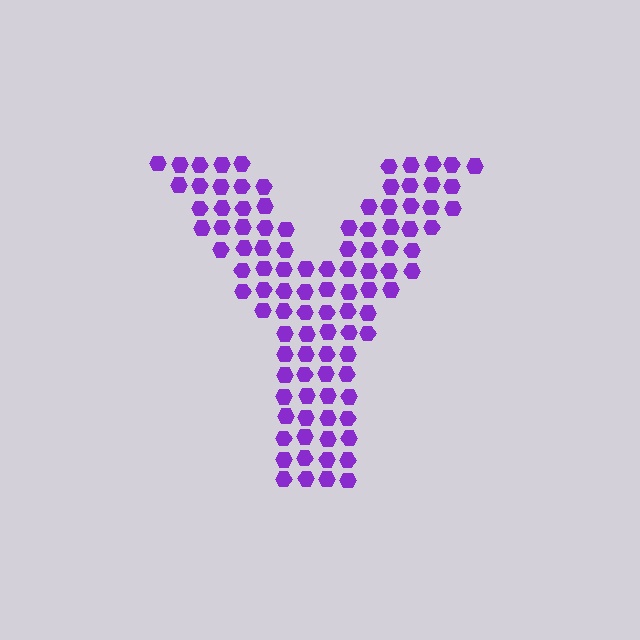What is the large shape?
The large shape is the letter Y.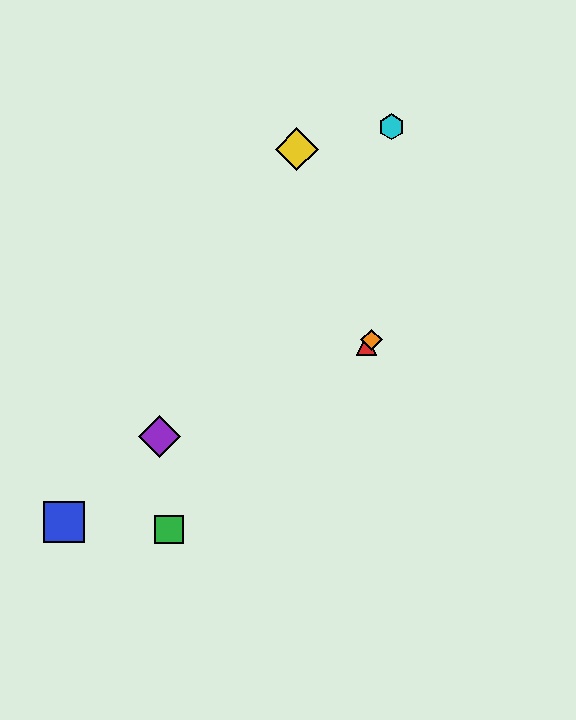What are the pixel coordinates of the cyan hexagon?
The cyan hexagon is at (392, 127).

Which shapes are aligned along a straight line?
The red triangle, the green square, the orange diamond are aligned along a straight line.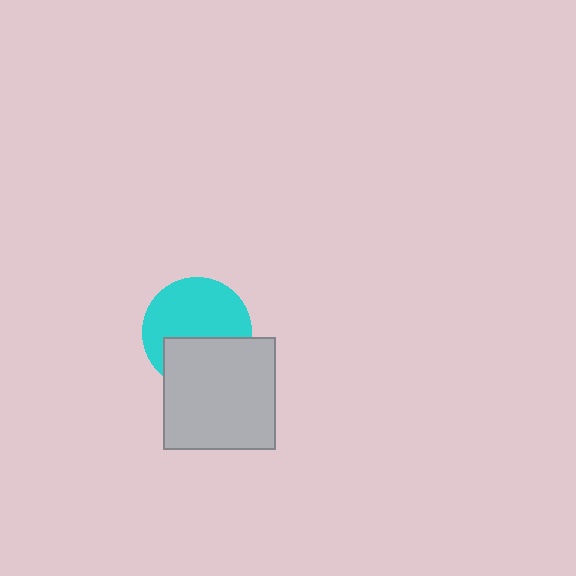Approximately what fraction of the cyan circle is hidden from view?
Roughly 39% of the cyan circle is hidden behind the light gray square.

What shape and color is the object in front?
The object in front is a light gray square.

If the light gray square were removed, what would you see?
You would see the complete cyan circle.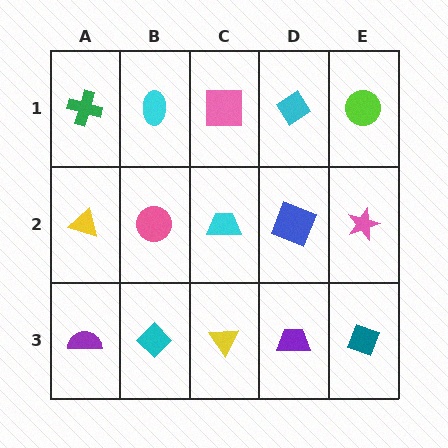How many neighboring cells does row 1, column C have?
3.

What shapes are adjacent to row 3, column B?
A pink circle (row 2, column B), a purple semicircle (row 3, column A), a yellow triangle (row 3, column C).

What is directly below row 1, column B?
A pink circle.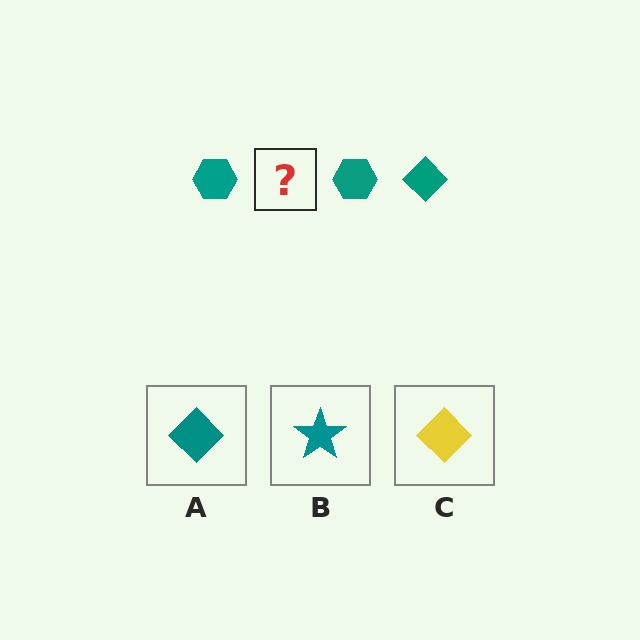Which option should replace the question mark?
Option A.